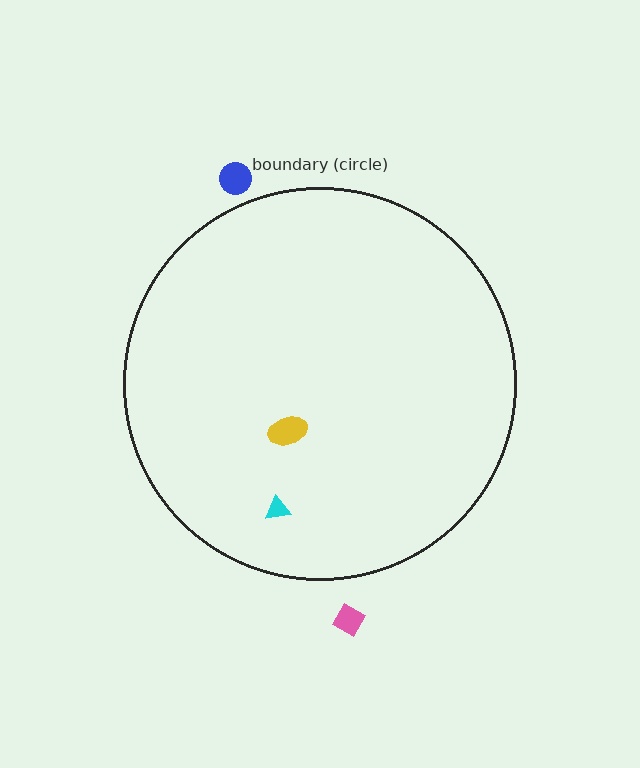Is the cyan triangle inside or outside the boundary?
Inside.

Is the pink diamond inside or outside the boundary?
Outside.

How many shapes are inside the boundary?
2 inside, 2 outside.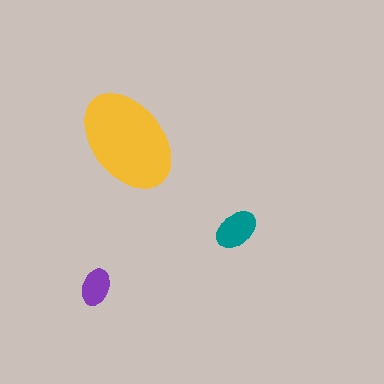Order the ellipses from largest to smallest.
the yellow one, the teal one, the purple one.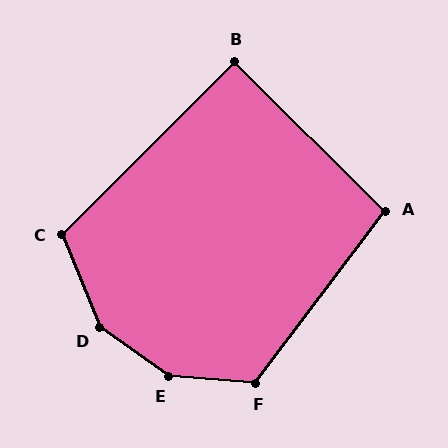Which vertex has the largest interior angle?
E, at approximately 149 degrees.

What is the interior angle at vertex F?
Approximately 123 degrees (obtuse).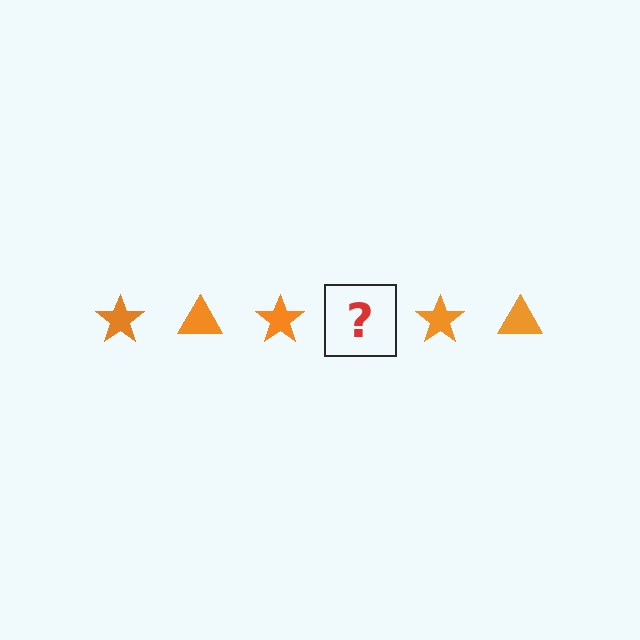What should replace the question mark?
The question mark should be replaced with an orange triangle.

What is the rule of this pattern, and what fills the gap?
The rule is that the pattern cycles through star, triangle shapes in orange. The gap should be filled with an orange triangle.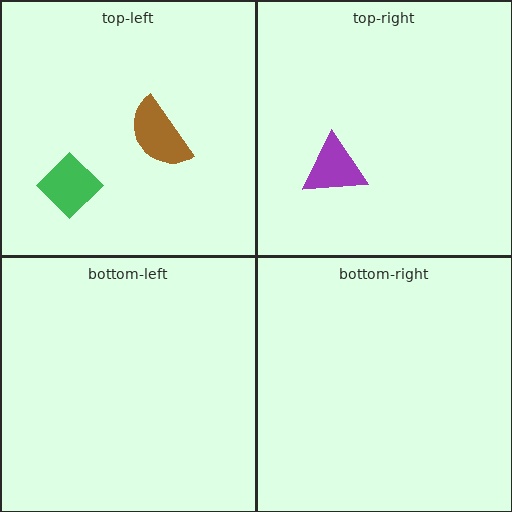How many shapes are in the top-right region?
1.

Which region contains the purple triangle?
The top-right region.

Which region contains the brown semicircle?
The top-left region.